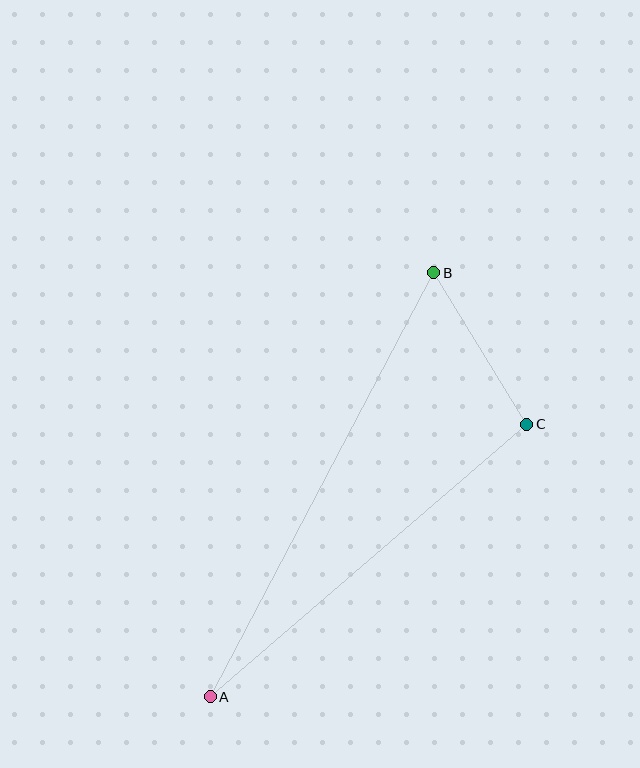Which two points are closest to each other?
Points B and C are closest to each other.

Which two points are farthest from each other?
Points A and B are farthest from each other.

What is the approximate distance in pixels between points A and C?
The distance between A and C is approximately 418 pixels.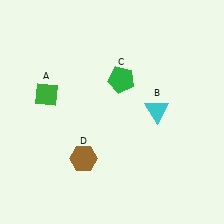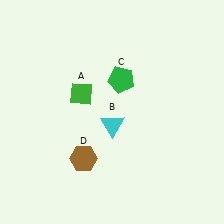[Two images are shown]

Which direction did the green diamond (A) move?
The green diamond (A) moved right.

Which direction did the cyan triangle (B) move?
The cyan triangle (B) moved left.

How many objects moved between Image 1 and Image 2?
2 objects moved between the two images.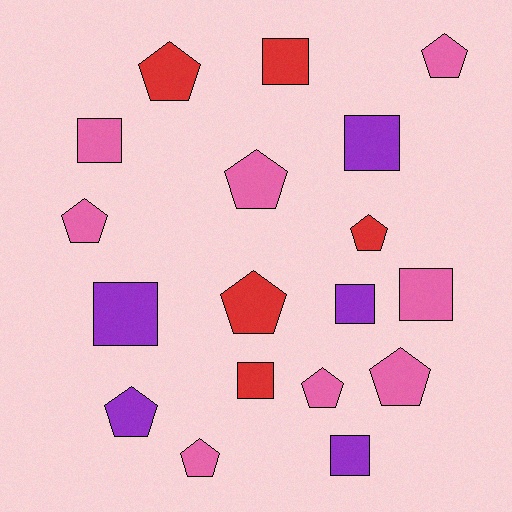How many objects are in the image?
There are 18 objects.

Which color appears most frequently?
Pink, with 8 objects.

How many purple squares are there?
There are 4 purple squares.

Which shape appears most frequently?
Pentagon, with 10 objects.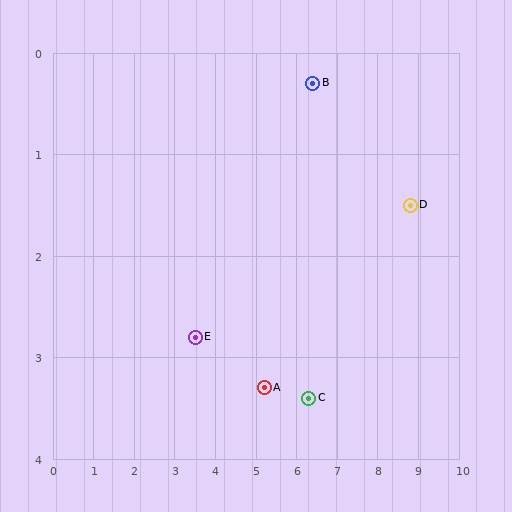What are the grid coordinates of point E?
Point E is at approximately (3.5, 2.8).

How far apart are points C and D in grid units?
Points C and D are about 3.1 grid units apart.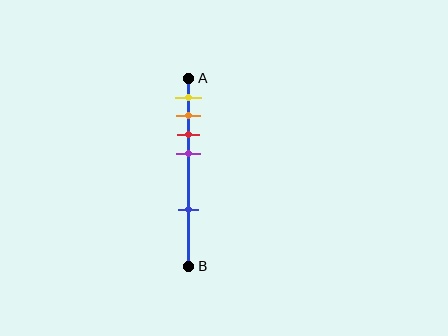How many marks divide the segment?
There are 5 marks dividing the segment.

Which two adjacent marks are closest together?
The orange and red marks are the closest adjacent pair.